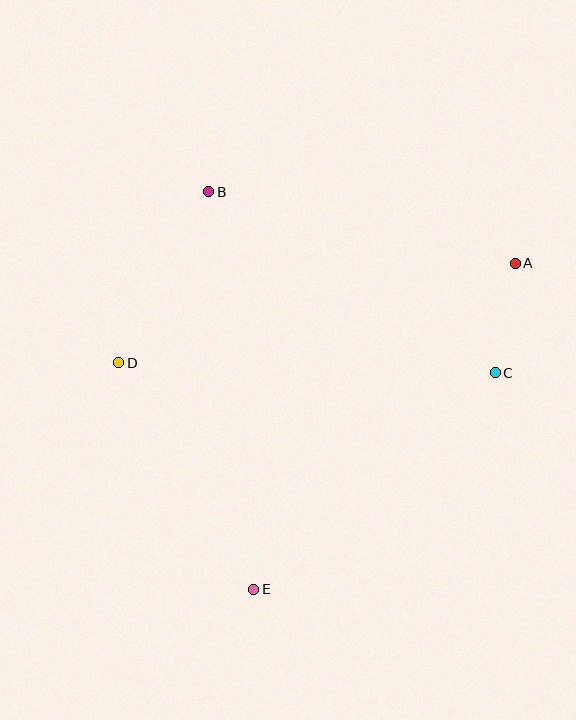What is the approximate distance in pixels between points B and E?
The distance between B and E is approximately 400 pixels.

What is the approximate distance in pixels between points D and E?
The distance between D and E is approximately 264 pixels.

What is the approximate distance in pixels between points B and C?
The distance between B and C is approximately 339 pixels.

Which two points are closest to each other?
Points A and C are closest to each other.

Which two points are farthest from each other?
Points A and E are farthest from each other.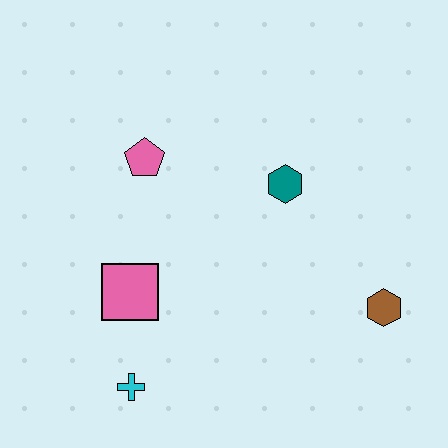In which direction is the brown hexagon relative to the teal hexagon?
The brown hexagon is below the teal hexagon.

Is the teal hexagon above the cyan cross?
Yes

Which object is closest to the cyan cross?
The pink square is closest to the cyan cross.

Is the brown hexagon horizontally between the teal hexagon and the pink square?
No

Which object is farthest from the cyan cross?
The brown hexagon is farthest from the cyan cross.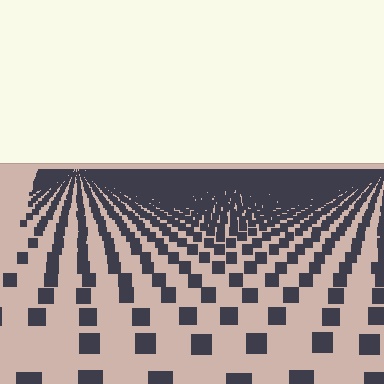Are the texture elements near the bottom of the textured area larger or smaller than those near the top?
Larger. Near the bottom, elements are closer to the viewer and appear at a bigger on-screen size.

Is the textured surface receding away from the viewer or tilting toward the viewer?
The surface is receding away from the viewer. Texture elements get smaller and denser toward the top.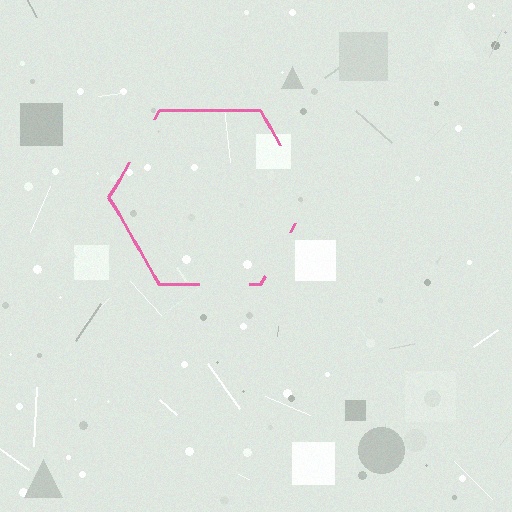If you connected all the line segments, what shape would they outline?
They would outline a hexagon.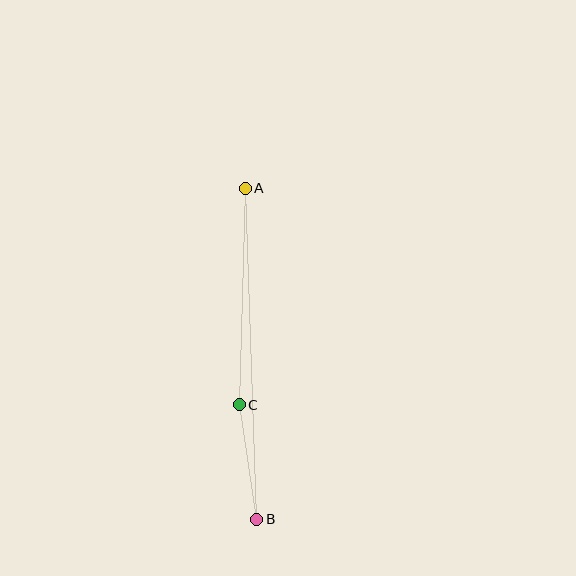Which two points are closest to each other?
Points B and C are closest to each other.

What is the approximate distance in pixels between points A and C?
The distance between A and C is approximately 216 pixels.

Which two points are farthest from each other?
Points A and B are farthest from each other.